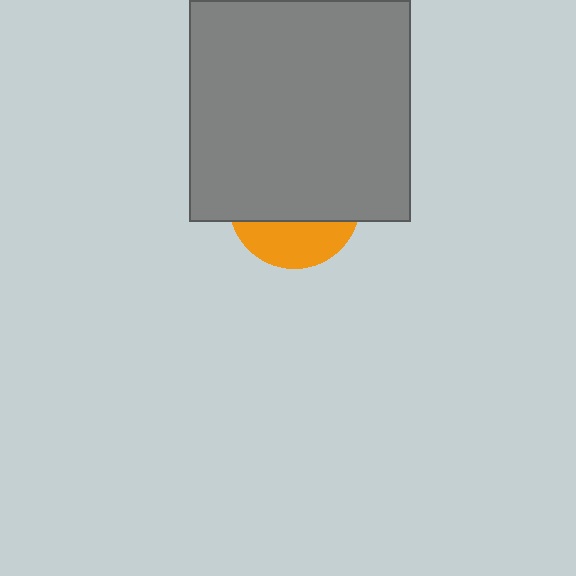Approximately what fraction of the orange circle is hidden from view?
Roughly 67% of the orange circle is hidden behind the gray square.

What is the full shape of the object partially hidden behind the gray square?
The partially hidden object is an orange circle.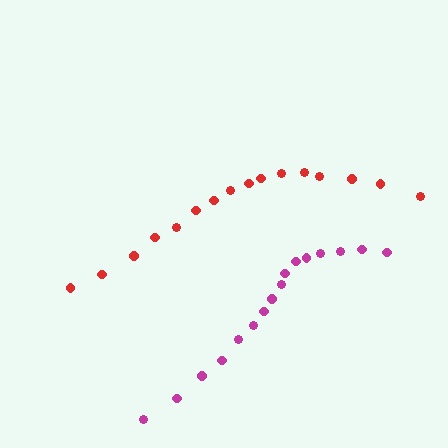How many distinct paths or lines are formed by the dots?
There are 2 distinct paths.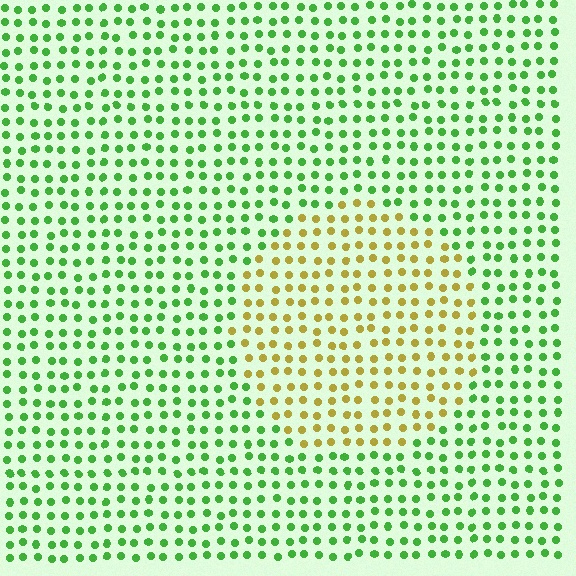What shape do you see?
I see a circle.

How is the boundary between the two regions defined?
The boundary is defined purely by a slight shift in hue (about 63 degrees). Spacing, size, and orientation are identical on both sides.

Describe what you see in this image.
The image is filled with small green elements in a uniform arrangement. A circle-shaped region is visible where the elements are tinted to a slightly different hue, forming a subtle color boundary.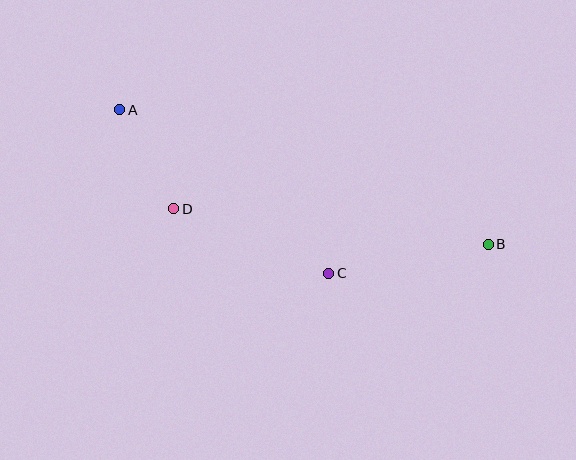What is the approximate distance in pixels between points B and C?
The distance between B and C is approximately 162 pixels.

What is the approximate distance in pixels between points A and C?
The distance between A and C is approximately 265 pixels.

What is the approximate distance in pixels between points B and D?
The distance between B and D is approximately 317 pixels.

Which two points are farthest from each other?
Points A and B are farthest from each other.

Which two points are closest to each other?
Points A and D are closest to each other.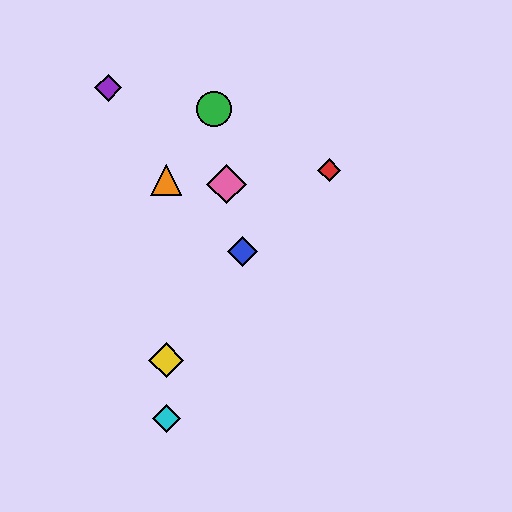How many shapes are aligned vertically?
3 shapes (the yellow diamond, the orange triangle, the cyan diamond) are aligned vertically.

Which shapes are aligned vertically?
The yellow diamond, the orange triangle, the cyan diamond are aligned vertically.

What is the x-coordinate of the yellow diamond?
The yellow diamond is at x≈166.